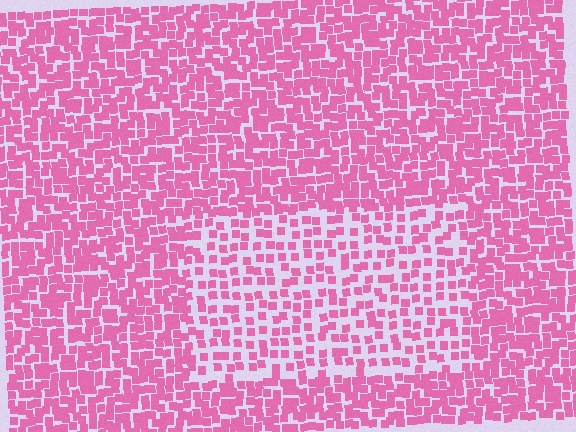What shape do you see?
I see a rectangle.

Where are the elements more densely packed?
The elements are more densely packed outside the rectangle boundary.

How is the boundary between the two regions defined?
The boundary is defined by a change in element density (approximately 1.8x ratio). All elements are the same color, size, and shape.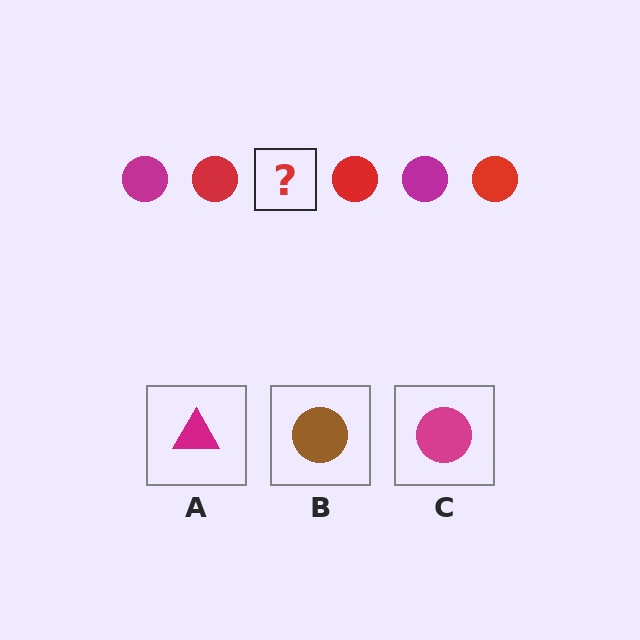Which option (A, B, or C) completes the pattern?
C.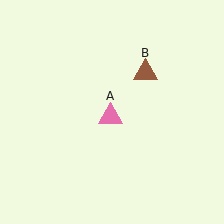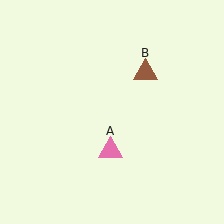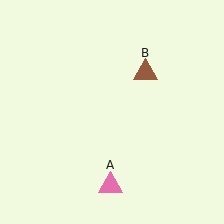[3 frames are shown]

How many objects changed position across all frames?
1 object changed position: pink triangle (object A).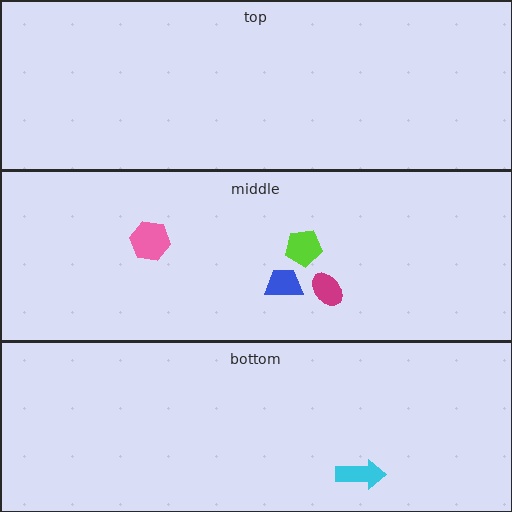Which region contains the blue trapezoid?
The middle region.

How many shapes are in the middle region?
4.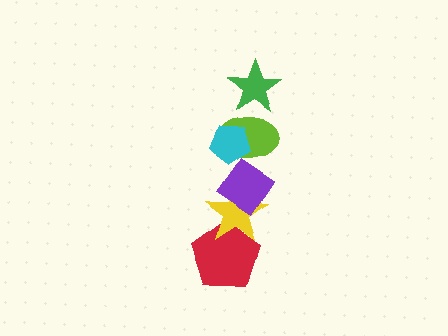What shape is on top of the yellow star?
The purple diamond is on top of the yellow star.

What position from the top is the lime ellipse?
The lime ellipse is 3rd from the top.